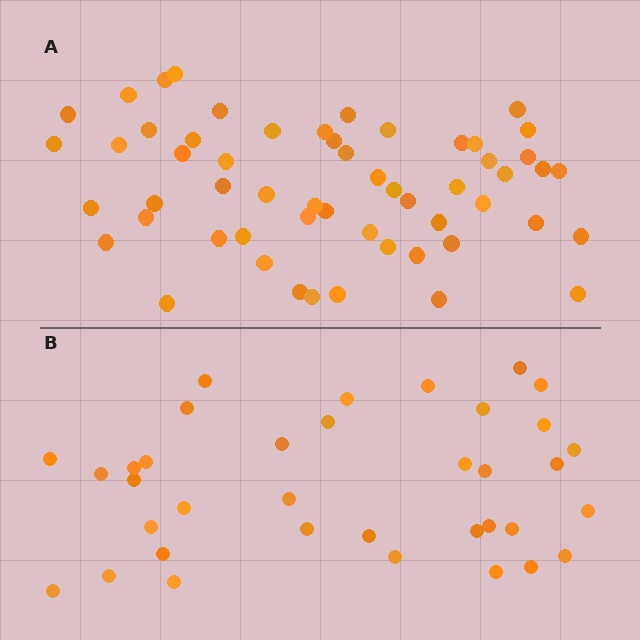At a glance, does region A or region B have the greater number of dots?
Region A (the top region) has more dots.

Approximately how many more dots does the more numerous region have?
Region A has approximately 20 more dots than region B.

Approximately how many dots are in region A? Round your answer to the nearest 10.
About 60 dots. (The exact count is 56, which rounds to 60.)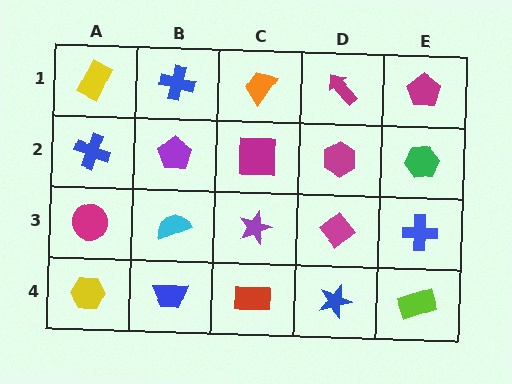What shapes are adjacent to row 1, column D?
A magenta hexagon (row 2, column D), an orange trapezoid (row 1, column C), a magenta pentagon (row 1, column E).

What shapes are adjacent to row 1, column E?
A green hexagon (row 2, column E), a magenta arrow (row 1, column D).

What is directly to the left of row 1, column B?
A yellow rectangle.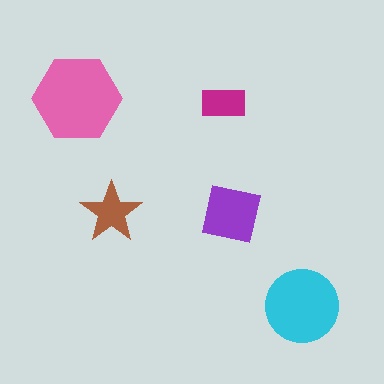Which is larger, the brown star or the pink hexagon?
The pink hexagon.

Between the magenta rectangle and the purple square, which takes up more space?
The purple square.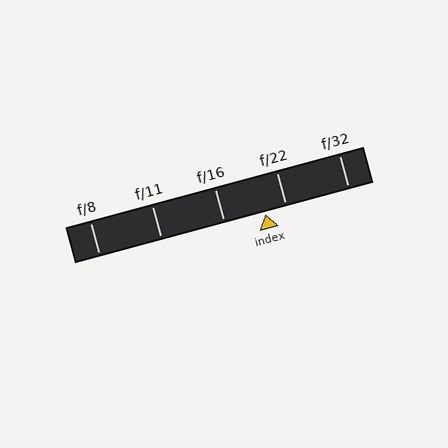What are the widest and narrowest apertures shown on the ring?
The widest aperture shown is f/8 and the narrowest is f/32.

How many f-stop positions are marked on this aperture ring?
There are 5 f-stop positions marked.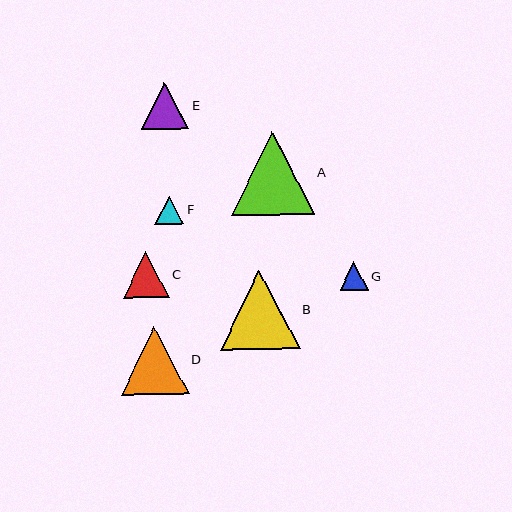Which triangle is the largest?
Triangle A is the largest with a size of approximately 84 pixels.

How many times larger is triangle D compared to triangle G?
Triangle D is approximately 2.4 times the size of triangle G.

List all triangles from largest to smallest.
From largest to smallest: A, B, D, E, C, F, G.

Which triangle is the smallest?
Triangle G is the smallest with a size of approximately 29 pixels.